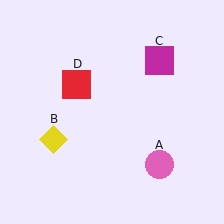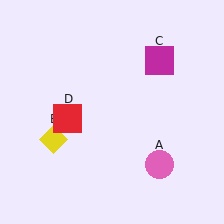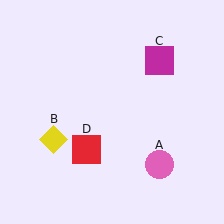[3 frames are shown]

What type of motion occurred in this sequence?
The red square (object D) rotated counterclockwise around the center of the scene.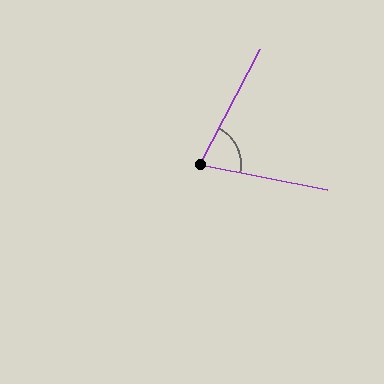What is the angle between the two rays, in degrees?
Approximately 74 degrees.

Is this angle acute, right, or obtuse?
It is acute.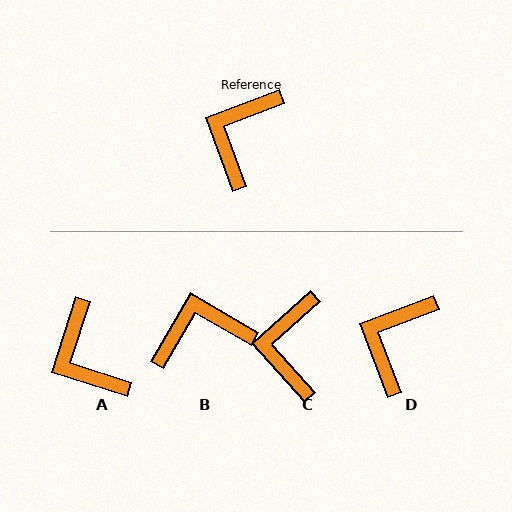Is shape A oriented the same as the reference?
No, it is off by about 52 degrees.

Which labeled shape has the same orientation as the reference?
D.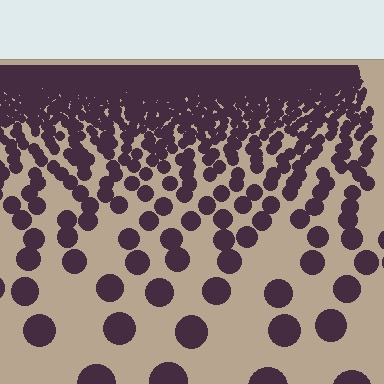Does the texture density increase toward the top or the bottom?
Density increases toward the top.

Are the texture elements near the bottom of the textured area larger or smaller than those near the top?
Larger. Near the bottom, elements are closer to the viewer and appear at a bigger on-screen size.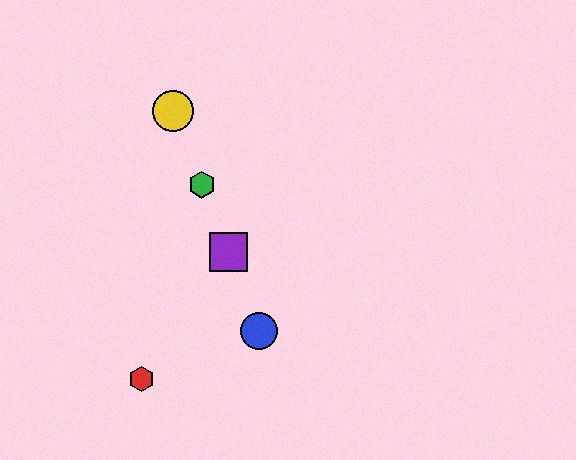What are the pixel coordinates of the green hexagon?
The green hexagon is at (202, 185).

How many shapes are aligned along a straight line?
4 shapes (the blue circle, the green hexagon, the yellow circle, the purple square) are aligned along a straight line.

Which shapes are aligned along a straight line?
The blue circle, the green hexagon, the yellow circle, the purple square are aligned along a straight line.